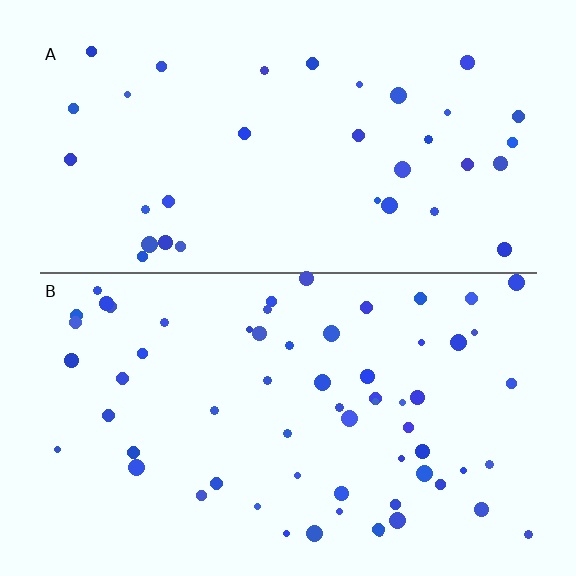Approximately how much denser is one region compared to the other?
Approximately 1.8× — region B over region A.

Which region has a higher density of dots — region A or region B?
B (the bottom).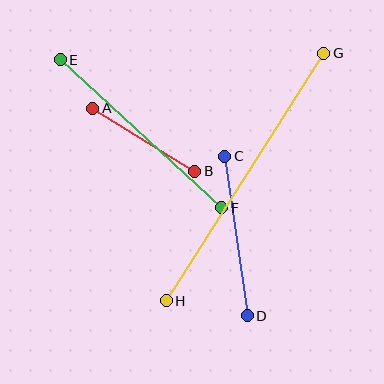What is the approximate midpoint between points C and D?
The midpoint is at approximately (236, 236) pixels.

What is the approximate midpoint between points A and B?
The midpoint is at approximately (144, 140) pixels.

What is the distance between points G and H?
The distance is approximately 293 pixels.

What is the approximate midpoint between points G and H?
The midpoint is at approximately (245, 177) pixels.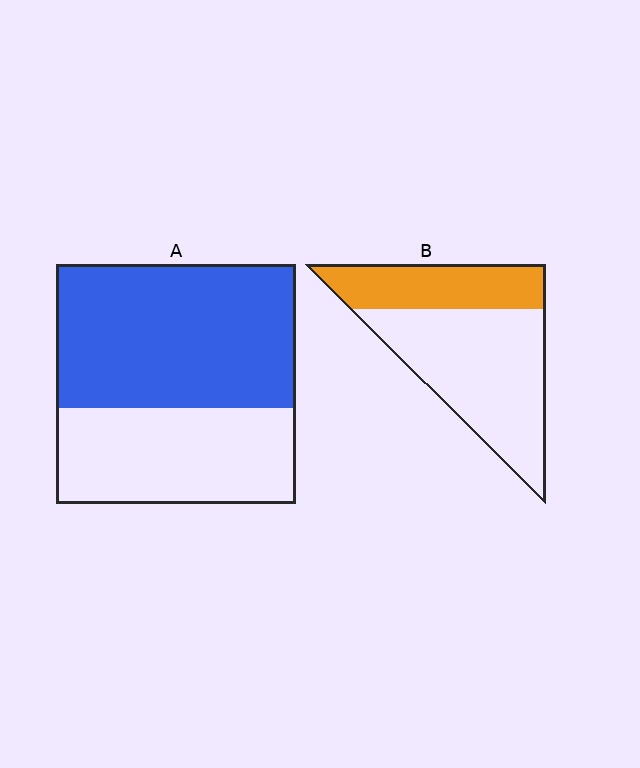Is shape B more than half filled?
No.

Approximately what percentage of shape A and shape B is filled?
A is approximately 60% and B is approximately 35%.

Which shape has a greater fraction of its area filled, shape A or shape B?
Shape A.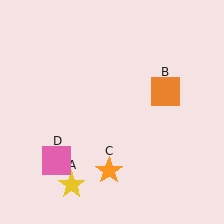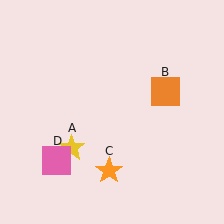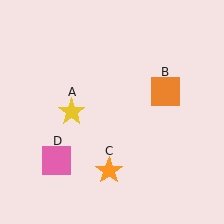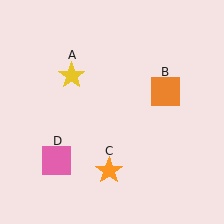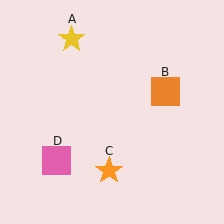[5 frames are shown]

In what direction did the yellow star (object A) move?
The yellow star (object A) moved up.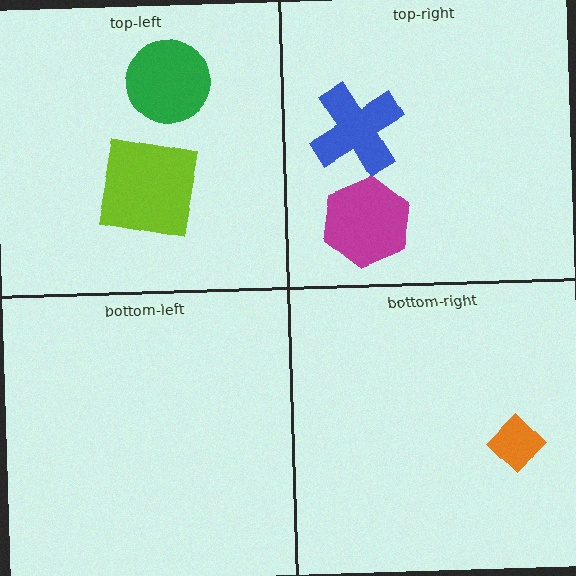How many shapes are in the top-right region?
2.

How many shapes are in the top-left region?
2.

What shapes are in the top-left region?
The green circle, the lime square.